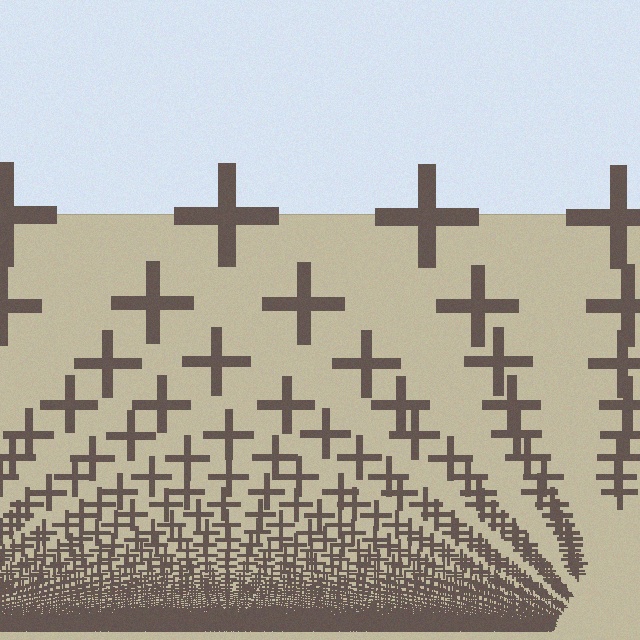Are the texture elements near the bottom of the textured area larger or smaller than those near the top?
Smaller. The gradient is inverted — elements near the bottom are smaller and denser.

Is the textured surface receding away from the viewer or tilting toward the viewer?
The surface appears to tilt toward the viewer. Texture elements get larger and sparser toward the top.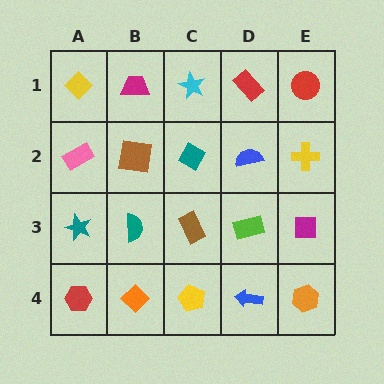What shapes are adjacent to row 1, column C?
A teal diamond (row 2, column C), a magenta trapezoid (row 1, column B), a red rectangle (row 1, column D).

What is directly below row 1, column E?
A yellow cross.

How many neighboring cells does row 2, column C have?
4.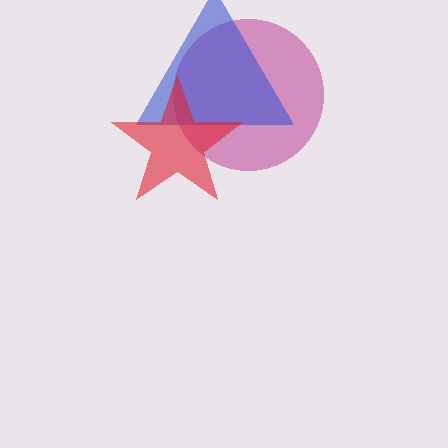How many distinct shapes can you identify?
There are 3 distinct shapes: a magenta circle, a blue triangle, a red star.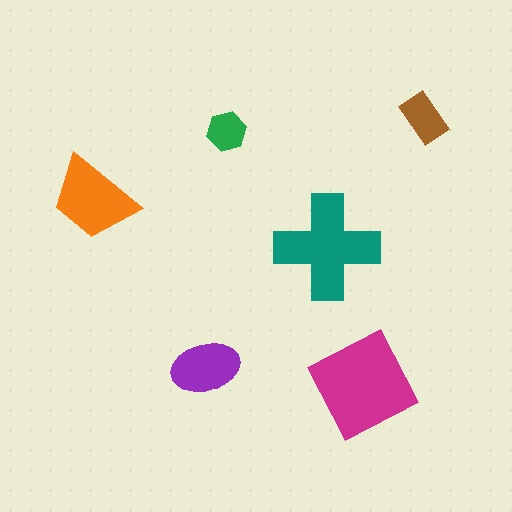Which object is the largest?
The magenta diamond.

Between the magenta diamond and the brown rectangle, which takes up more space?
The magenta diamond.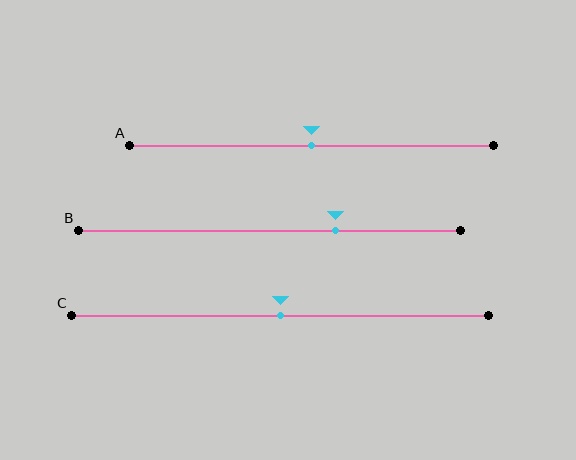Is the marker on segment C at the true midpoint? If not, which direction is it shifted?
Yes, the marker on segment C is at the true midpoint.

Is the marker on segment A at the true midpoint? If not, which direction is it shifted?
Yes, the marker on segment A is at the true midpoint.